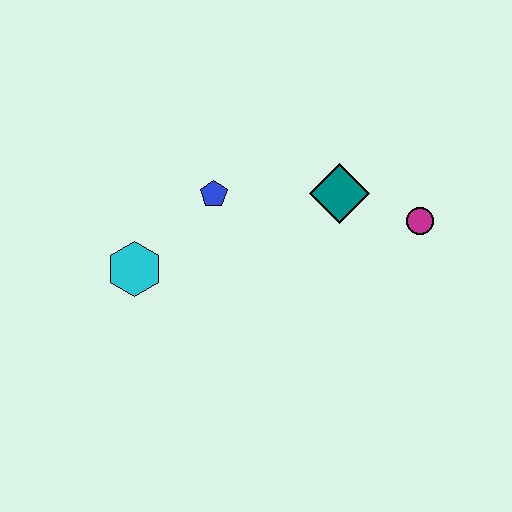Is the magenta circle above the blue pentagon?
No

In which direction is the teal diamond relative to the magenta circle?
The teal diamond is to the left of the magenta circle.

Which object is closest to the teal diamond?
The magenta circle is closest to the teal diamond.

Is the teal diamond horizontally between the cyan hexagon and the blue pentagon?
No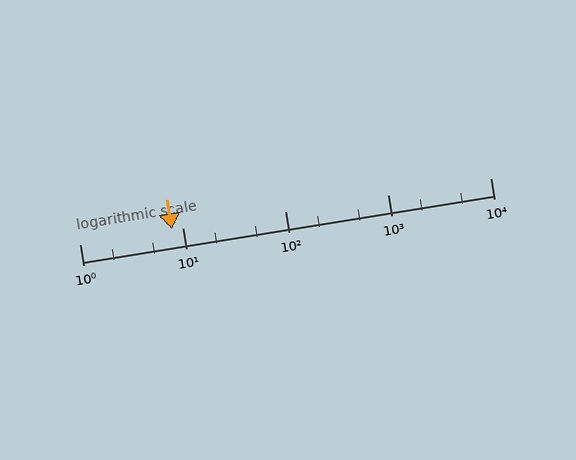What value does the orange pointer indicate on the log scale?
The pointer indicates approximately 8.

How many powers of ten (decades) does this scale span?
The scale spans 4 decades, from 1 to 10000.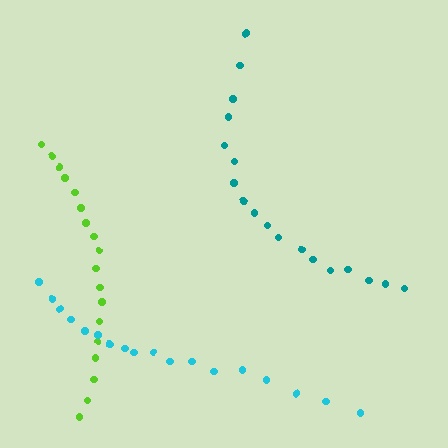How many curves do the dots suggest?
There are 3 distinct paths.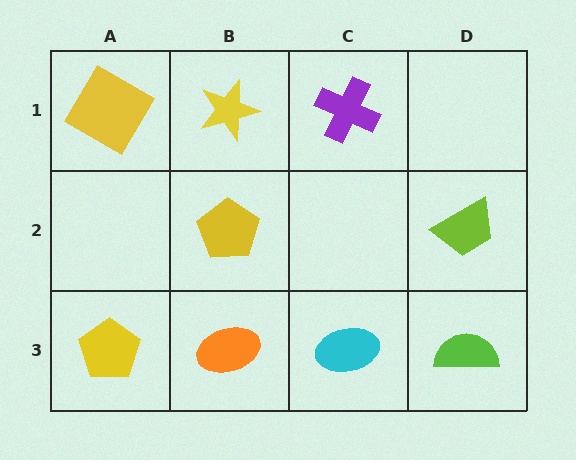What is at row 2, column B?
A yellow pentagon.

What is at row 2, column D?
A lime trapezoid.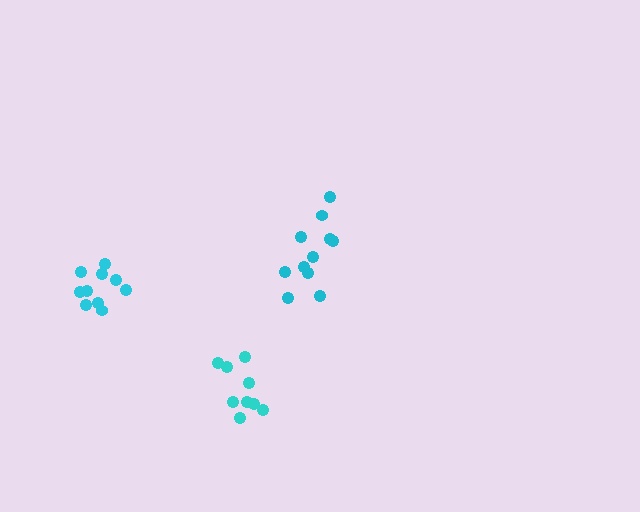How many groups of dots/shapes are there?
There are 3 groups.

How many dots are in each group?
Group 1: 9 dots, Group 2: 11 dots, Group 3: 10 dots (30 total).